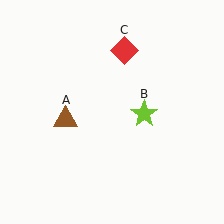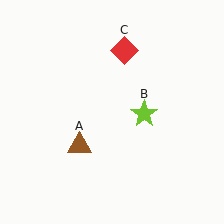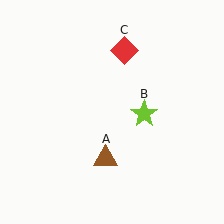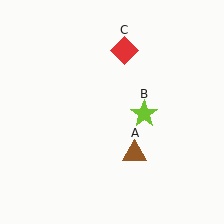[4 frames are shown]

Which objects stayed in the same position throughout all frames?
Lime star (object B) and red diamond (object C) remained stationary.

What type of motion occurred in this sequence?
The brown triangle (object A) rotated counterclockwise around the center of the scene.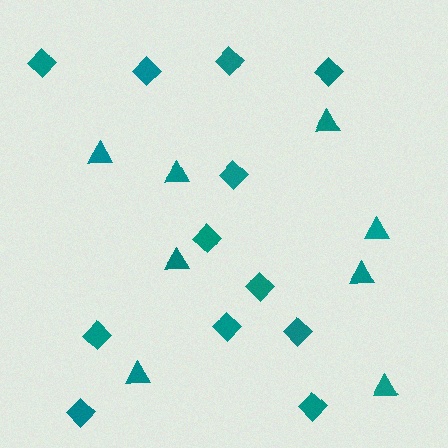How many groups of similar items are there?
There are 2 groups: one group of diamonds (12) and one group of triangles (8).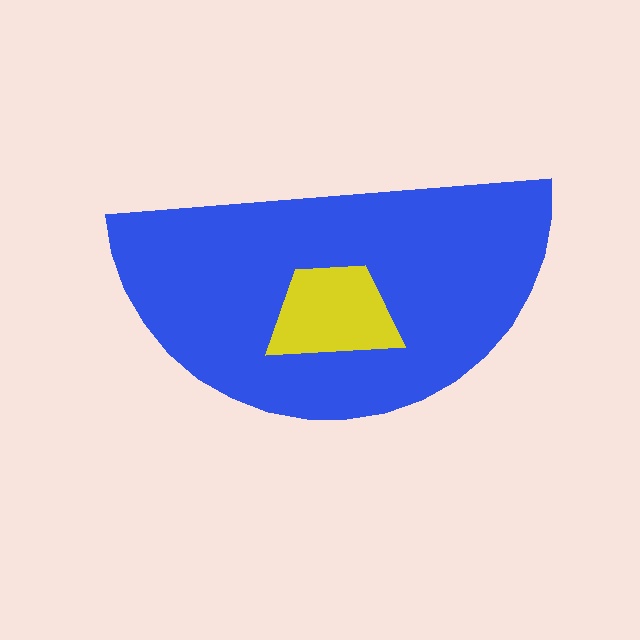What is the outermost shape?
The blue semicircle.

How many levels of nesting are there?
2.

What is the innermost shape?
The yellow trapezoid.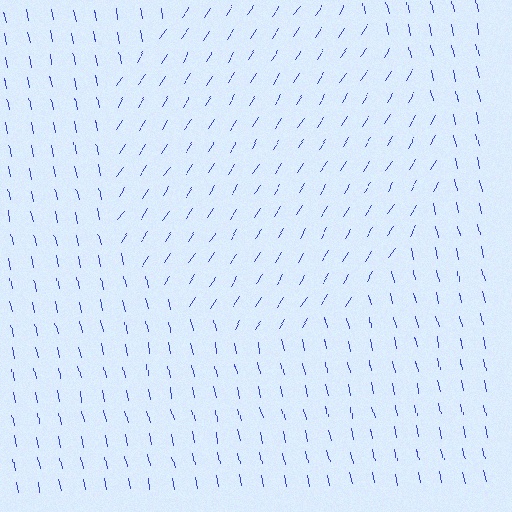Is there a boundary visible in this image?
Yes, there is a texture boundary formed by a change in line orientation.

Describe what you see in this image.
The image is filled with small blue line segments. A circle region in the image has lines oriented differently from the surrounding lines, creating a visible texture boundary.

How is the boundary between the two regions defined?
The boundary is defined purely by a change in line orientation (approximately 45 degrees difference). All lines are the same color and thickness.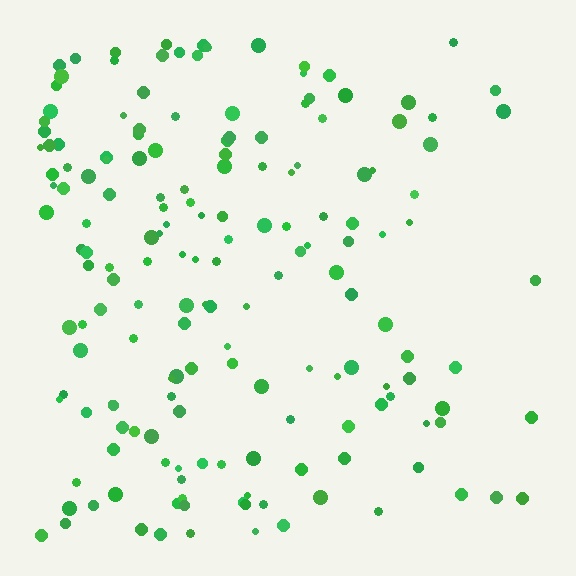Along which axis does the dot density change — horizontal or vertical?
Horizontal.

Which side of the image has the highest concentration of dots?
The left.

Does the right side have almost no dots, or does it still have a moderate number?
Still a moderate number, just noticeably fewer than the left.